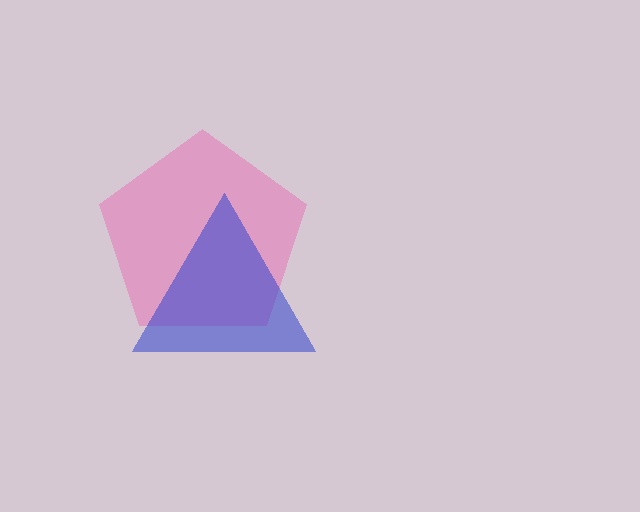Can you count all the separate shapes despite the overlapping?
Yes, there are 2 separate shapes.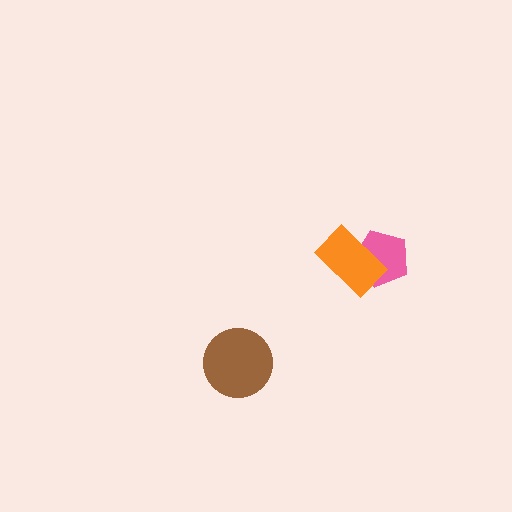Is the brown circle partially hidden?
No, no other shape covers it.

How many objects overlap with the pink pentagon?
1 object overlaps with the pink pentagon.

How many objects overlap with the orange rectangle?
1 object overlaps with the orange rectangle.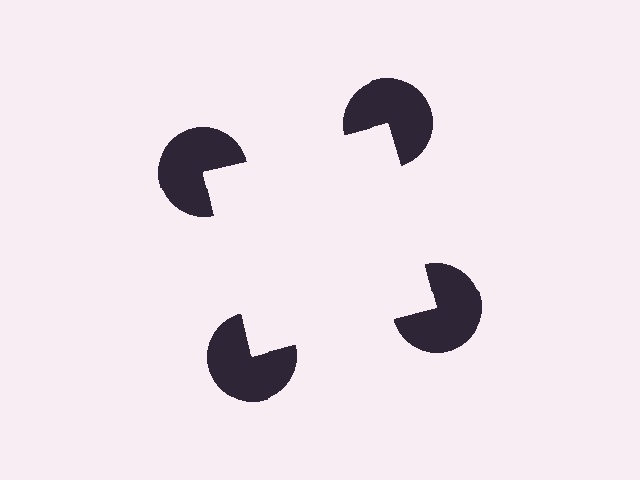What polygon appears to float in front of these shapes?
An illusory square — its edges are inferred from the aligned wedge cuts in the pac-man discs, not physically drawn.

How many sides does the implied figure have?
4 sides.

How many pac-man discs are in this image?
There are 4 — one at each vertex of the illusory square.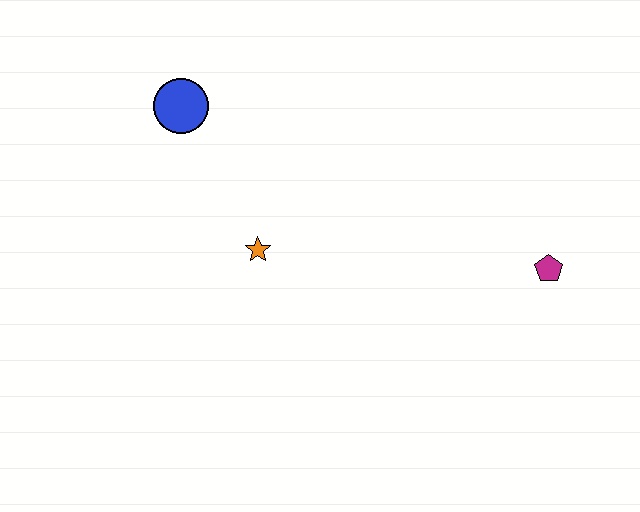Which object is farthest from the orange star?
The magenta pentagon is farthest from the orange star.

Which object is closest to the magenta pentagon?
The orange star is closest to the magenta pentagon.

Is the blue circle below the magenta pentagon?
No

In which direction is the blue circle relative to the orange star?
The blue circle is above the orange star.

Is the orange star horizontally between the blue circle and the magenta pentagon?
Yes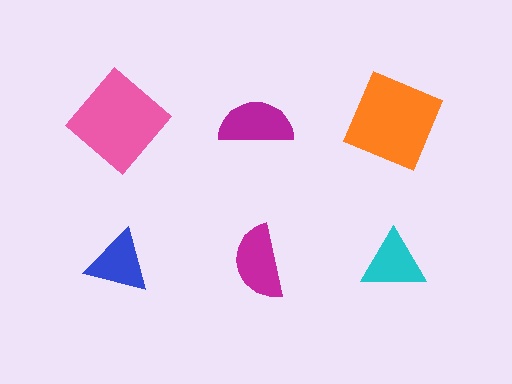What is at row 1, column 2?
A magenta semicircle.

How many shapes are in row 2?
3 shapes.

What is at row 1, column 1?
A pink diamond.